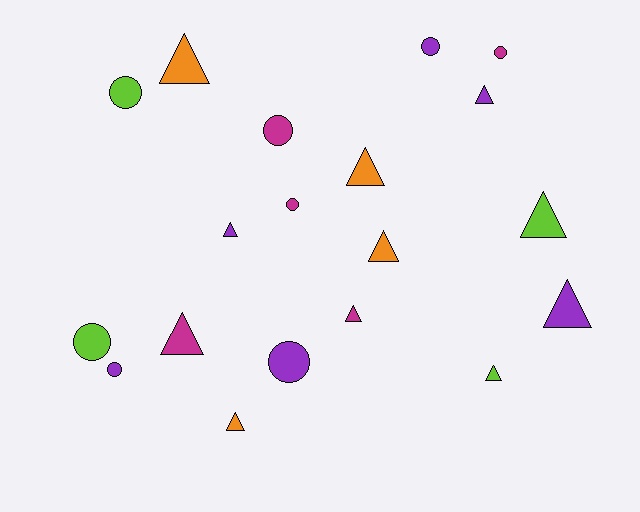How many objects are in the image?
There are 19 objects.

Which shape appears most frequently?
Triangle, with 11 objects.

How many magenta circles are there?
There are 3 magenta circles.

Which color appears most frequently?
Purple, with 6 objects.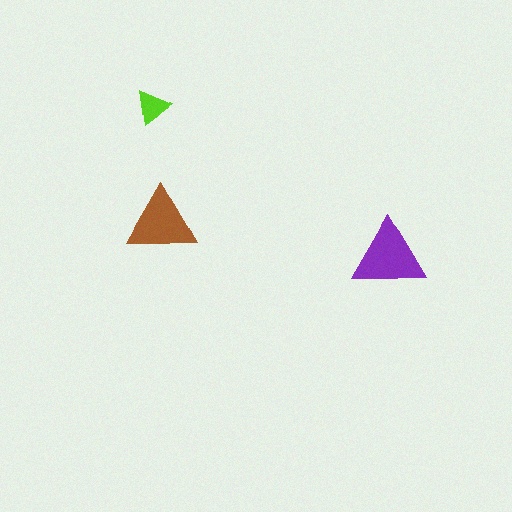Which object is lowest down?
The purple triangle is bottommost.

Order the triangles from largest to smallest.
the purple one, the brown one, the lime one.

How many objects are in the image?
There are 3 objects in the image.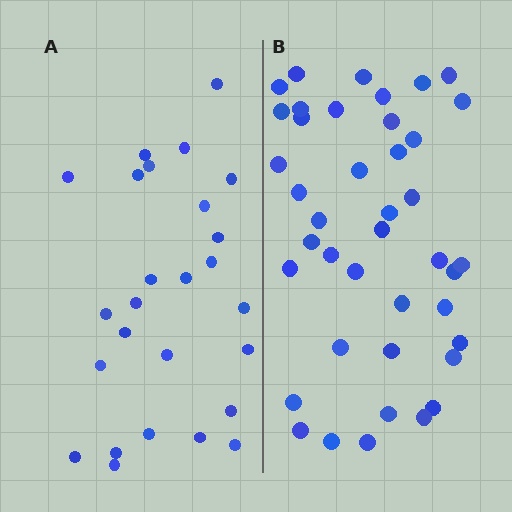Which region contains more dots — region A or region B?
Region B (the right region) has more dots.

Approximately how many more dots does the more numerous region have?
Region B has approximately 15 more dots than region A.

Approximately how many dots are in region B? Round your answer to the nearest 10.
About 40 dots. (The exact count is 41, which rounds to 40.)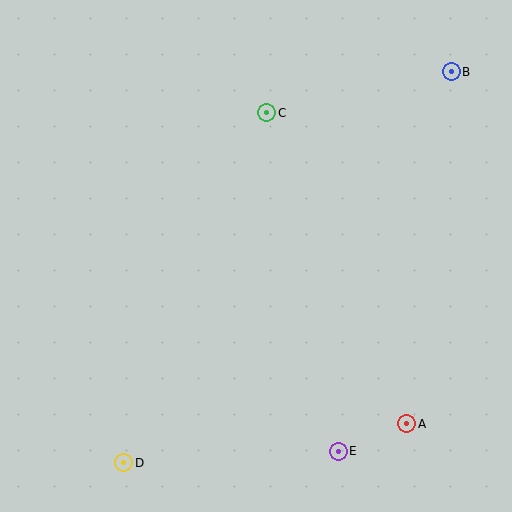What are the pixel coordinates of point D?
Point D is at (124, 463).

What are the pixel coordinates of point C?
Point C is at (267, 113).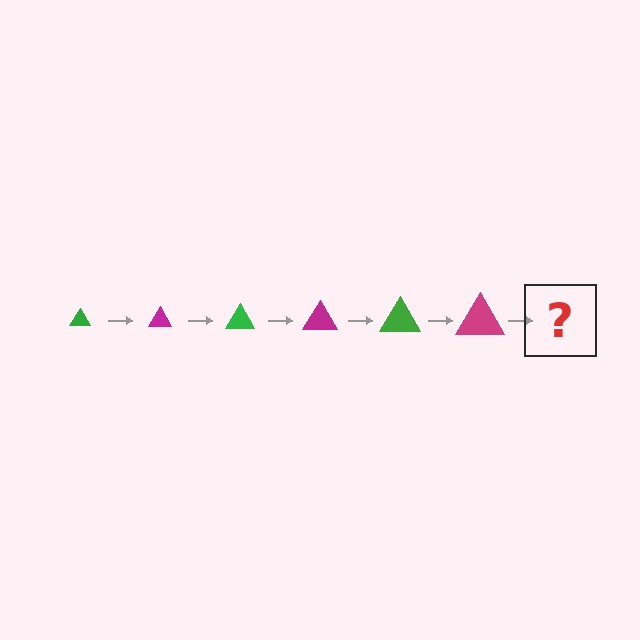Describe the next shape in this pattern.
It should be a green triangle, larger than the previous one.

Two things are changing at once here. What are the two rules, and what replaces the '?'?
The two rules are that the triangle grows larger each step and the color cycles through green and magenta. The '?' should be a green triangle, larger than the previous one.